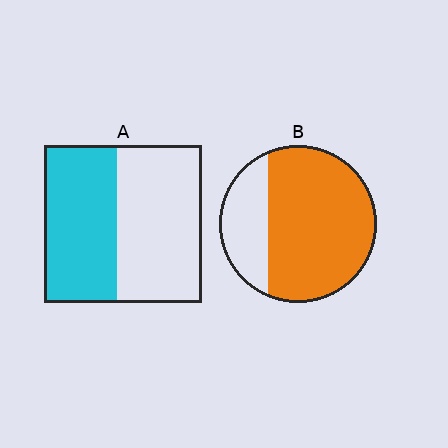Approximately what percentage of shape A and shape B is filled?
A is approximately 45% and B is approximately 75%.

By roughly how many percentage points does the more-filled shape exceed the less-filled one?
By roughly 25 percentage points (B over A).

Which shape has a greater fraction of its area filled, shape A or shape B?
Shape B.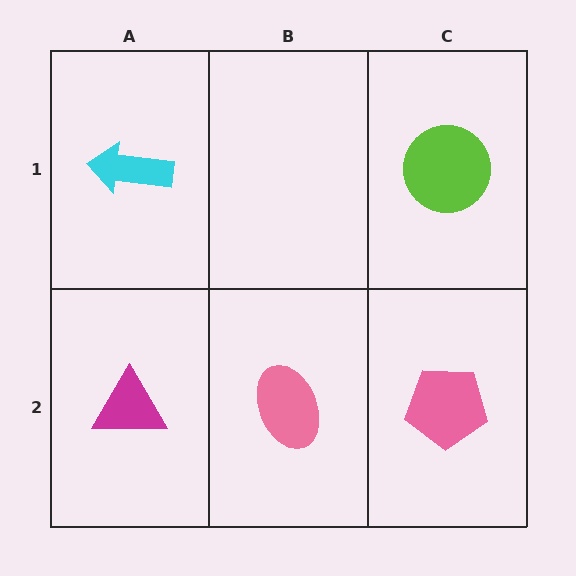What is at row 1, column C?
A lime circle.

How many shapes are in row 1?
2 shapes.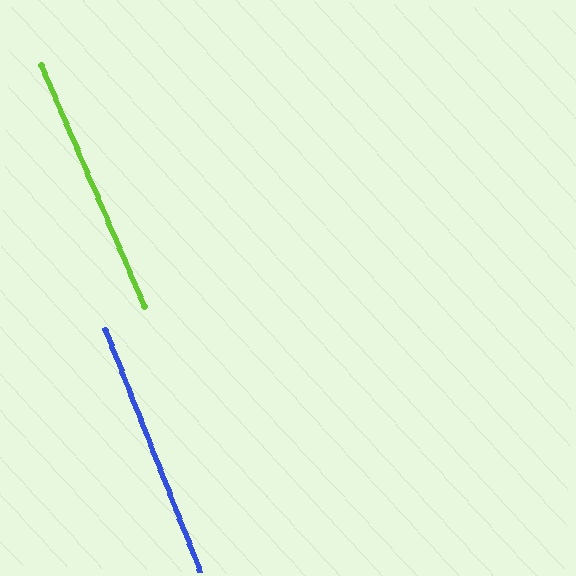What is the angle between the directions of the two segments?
Approximately 2 degrees.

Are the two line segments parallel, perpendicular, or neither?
Parallel — their directions differ by only 1.8°.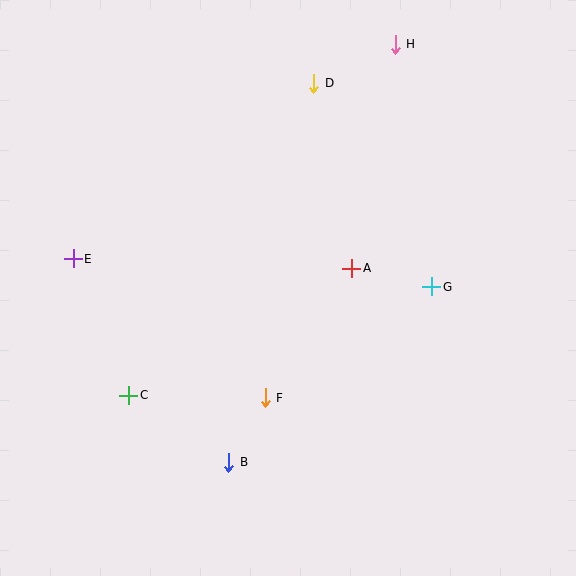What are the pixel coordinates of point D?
Point D is at (314, 83).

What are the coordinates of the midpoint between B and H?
The midpoint between B and H is at (312, 253).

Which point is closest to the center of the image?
Point A at (352, 268) is closest to the center.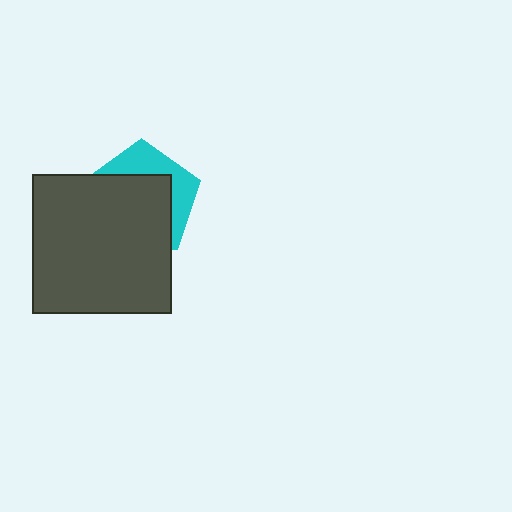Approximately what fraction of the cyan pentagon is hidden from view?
Roughly 65% of the cyan pentagon is hidden behind the dark gray square.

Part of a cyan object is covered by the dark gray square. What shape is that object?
It is a pentagon.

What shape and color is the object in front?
The object in front is a dark gray square.